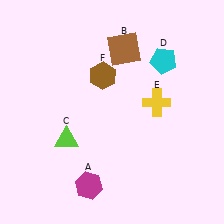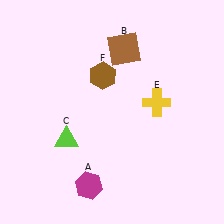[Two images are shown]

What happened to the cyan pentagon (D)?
The cyan pentagon (D) was removed in Image 2. It was in the top-right area of Image 1.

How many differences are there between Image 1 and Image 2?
There is 1 difference between the two images.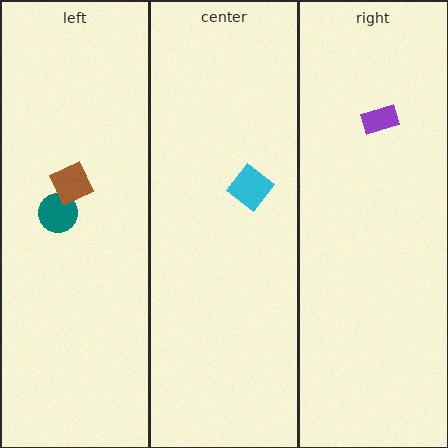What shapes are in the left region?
The teal circle, the brown square.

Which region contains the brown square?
The left region.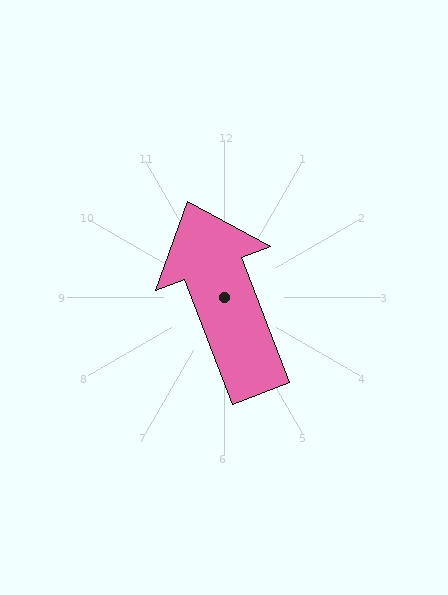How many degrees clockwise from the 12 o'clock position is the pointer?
Approximately 339 degrees.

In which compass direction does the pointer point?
North.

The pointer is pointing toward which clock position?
Roughly 11 o'clock.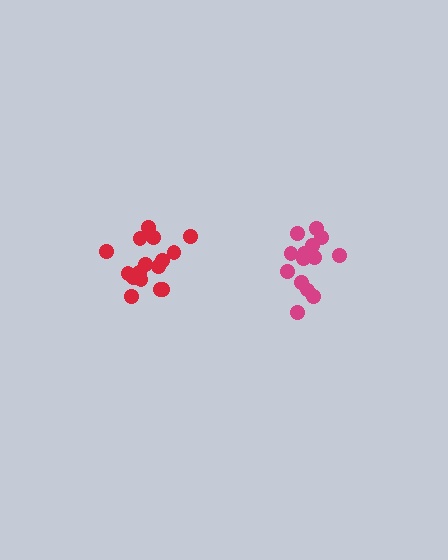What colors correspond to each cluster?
The clusters are colored: magenta, red.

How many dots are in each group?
Group 1: 14 dots, Group 2: 17 dots (31 total).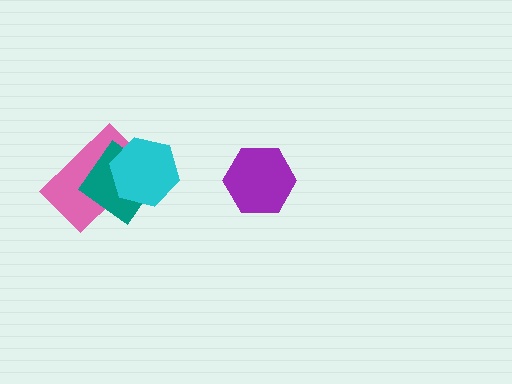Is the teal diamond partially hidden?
Yes, it is partially covered by another shape.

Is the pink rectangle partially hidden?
Yes, it is partially covered by another shape.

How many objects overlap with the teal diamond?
2 objects overlap with the teal diamond.